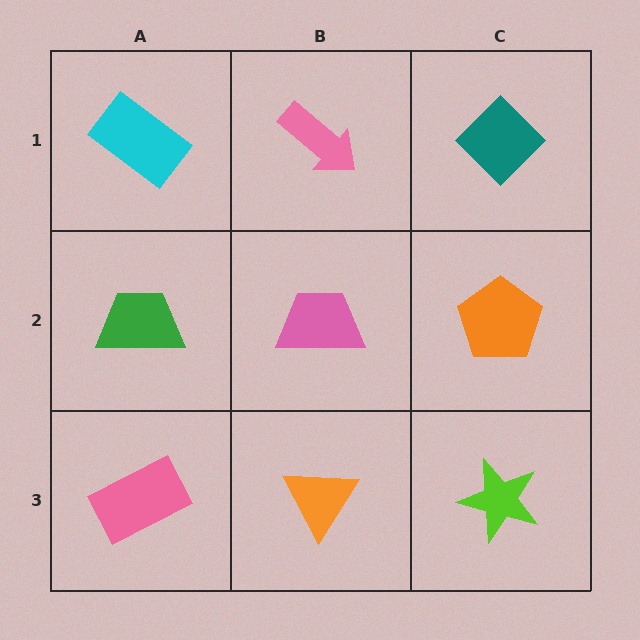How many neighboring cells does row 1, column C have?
2.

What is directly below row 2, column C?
A lime star.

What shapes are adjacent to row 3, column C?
An orange pentagon (row 2, column C), an orange triangle (row 3, column B).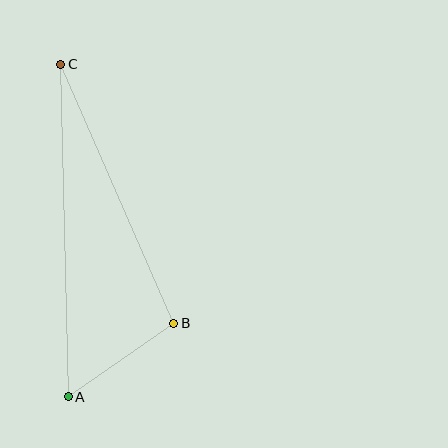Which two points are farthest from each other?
Points A and C are farthest from each other.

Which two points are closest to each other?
Points A and B are closest to each other.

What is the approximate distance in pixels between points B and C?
The distance between B and C is approximately 283 pixels.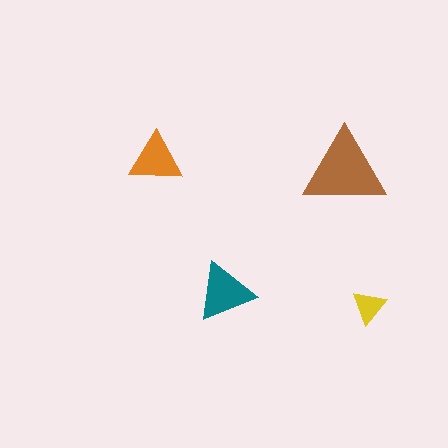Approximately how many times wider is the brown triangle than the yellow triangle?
About 2.5 times wider.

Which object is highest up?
The orange triangle is topmost.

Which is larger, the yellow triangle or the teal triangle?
The teal one.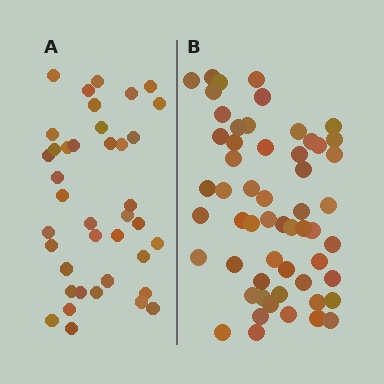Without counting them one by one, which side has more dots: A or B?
Region B (the right region) has more dots.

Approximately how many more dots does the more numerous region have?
Region B has approximately 15 more dots than region A.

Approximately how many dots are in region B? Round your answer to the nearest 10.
About 60 dots. (The exact count is 56, which rounds to 60.)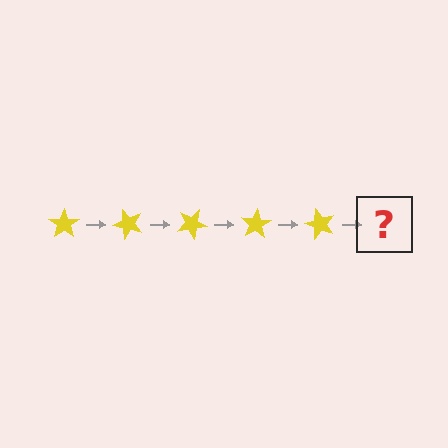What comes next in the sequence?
The next element should be a yellow star rotated 250 degrees.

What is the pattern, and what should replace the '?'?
The pattern is that the star rotates 50 degrees each step. The '?' should be a yellow star rotated 250 degrees.